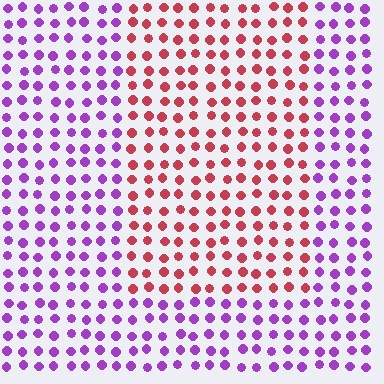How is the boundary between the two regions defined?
The boundary is defined purely by a slight shift in hue (about 66 degrees). Spacing, size, and orientation are identical on both sides.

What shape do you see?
I see a rectangle.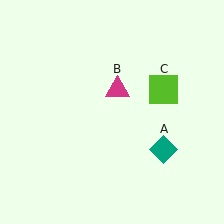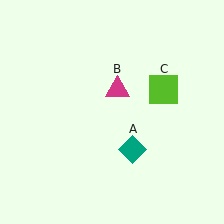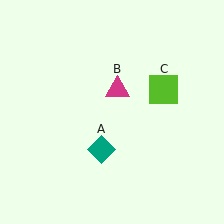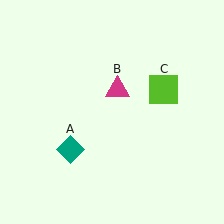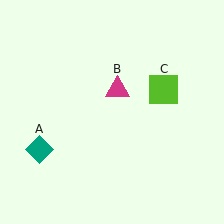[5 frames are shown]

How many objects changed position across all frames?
1 object changed position: teal diamond (object A).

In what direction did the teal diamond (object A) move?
The teal diamond (object A) moved left.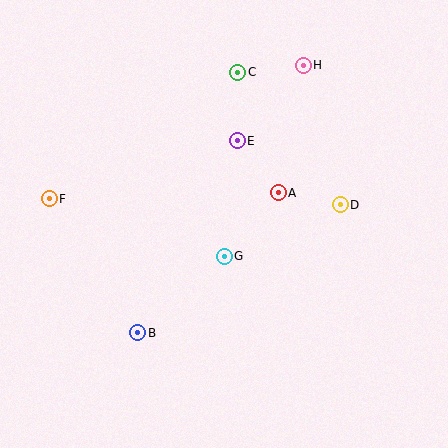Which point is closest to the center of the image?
Point G at (224, 256) is closest to the center.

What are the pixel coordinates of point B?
Point B is at (138, 333).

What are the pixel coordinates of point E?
Point E is at (237, 141).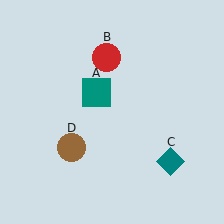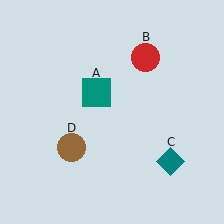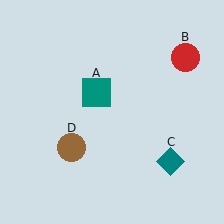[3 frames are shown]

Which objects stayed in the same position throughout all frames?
Teal square (object A) and teal diamond (object C) and brown circle (object D) remained stationary.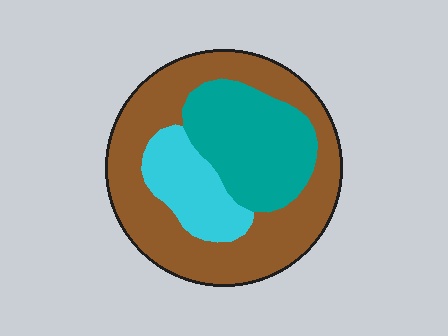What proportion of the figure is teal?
Teal takes up about one quarter (1/4) of the figure.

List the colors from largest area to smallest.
From largest to smallest: brown, teal, cyan.